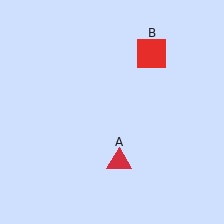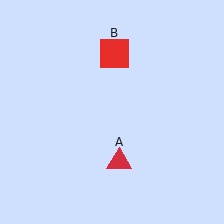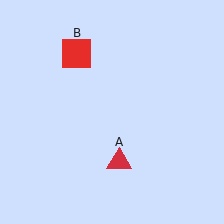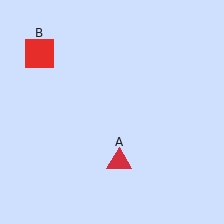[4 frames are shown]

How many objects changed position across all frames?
1 object changed position: red square (object B).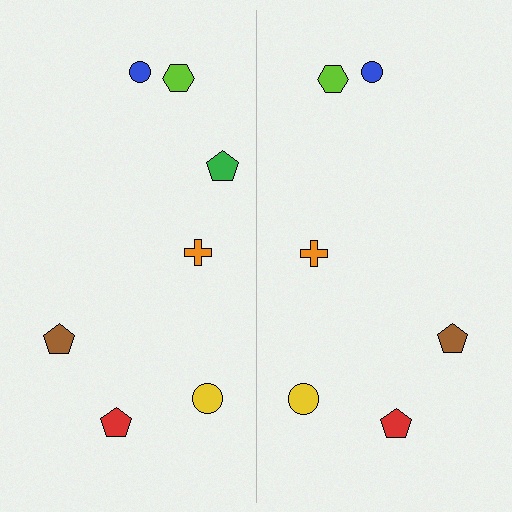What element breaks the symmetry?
A green pentagon is missing from the right side.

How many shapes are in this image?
There are 13 shapes in this image.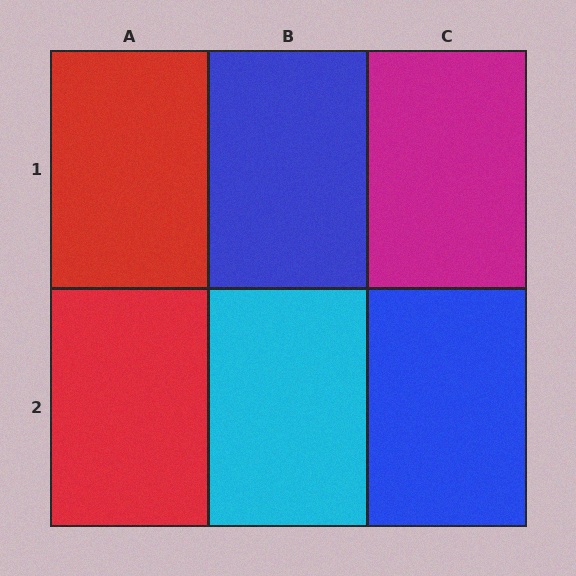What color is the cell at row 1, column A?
Red.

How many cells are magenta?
1 cell is magenta.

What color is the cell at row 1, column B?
Blue.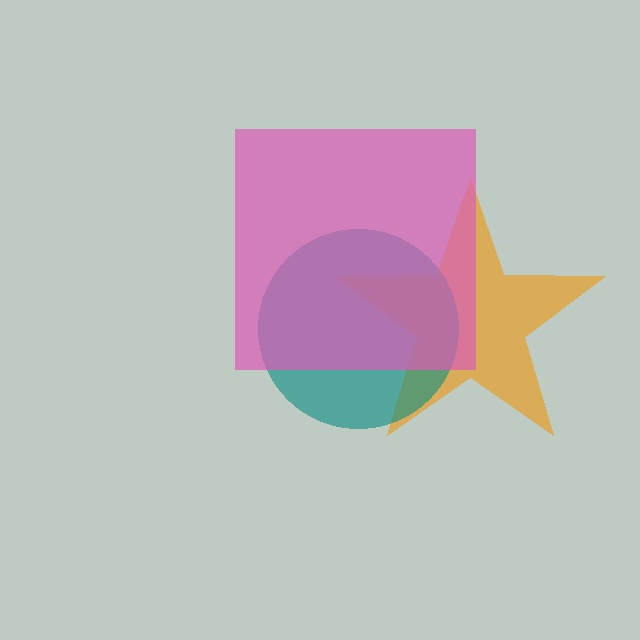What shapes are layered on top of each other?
The layered shapes are: an orange star, a teal circle, a pink square.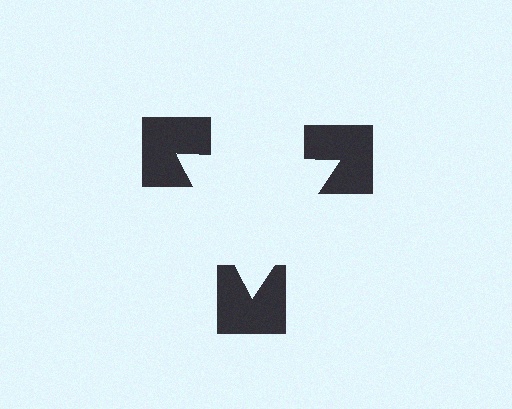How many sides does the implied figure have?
3 sides.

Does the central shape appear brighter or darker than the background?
It typically appears slightly brighter than the background, even though no actual brightness change is drawn.